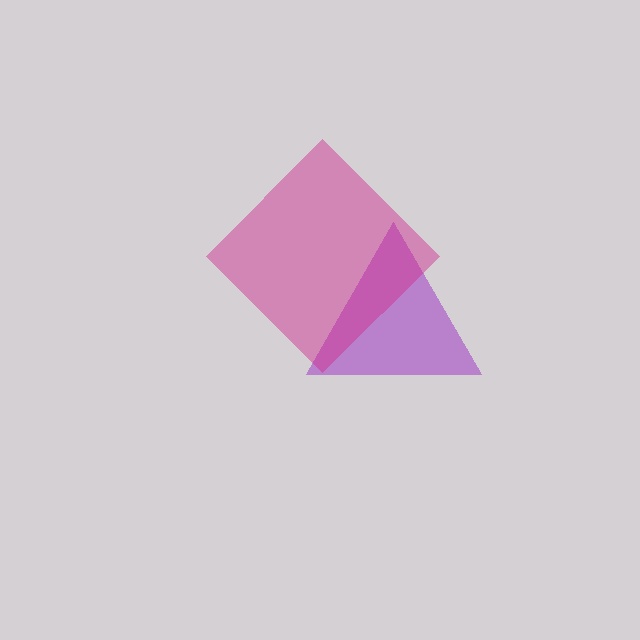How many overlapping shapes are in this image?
There are 2 overlapping shapes in the image.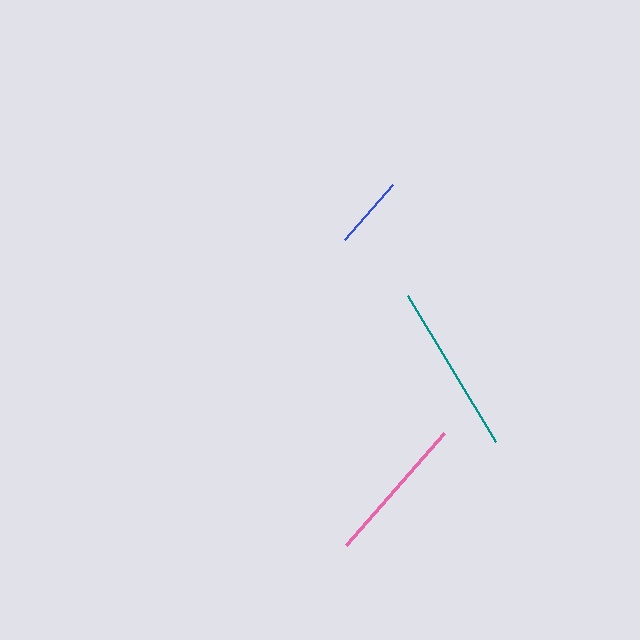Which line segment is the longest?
The teal line is the longest at approximately 171 pixels.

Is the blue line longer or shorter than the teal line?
The teal line is longer than the blue line.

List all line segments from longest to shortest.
From longest to shortest: teal, pink, blue.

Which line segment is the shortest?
The blue line is the shortest at approximately 74 pixels.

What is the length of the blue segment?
The blue segment is approximately 74 pixels long.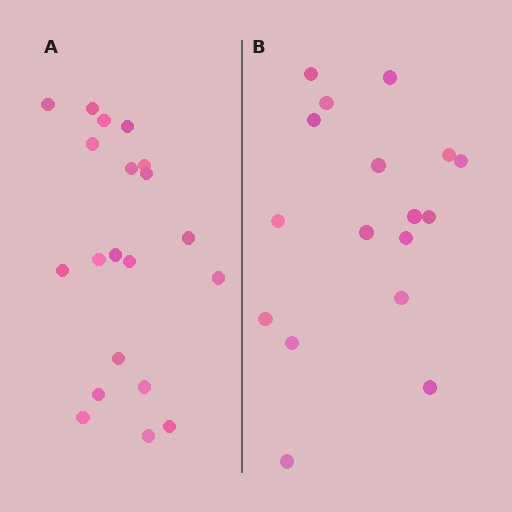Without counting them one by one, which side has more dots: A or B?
Region A (the left region) has more dots.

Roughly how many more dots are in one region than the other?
Region A has just a few more — roughly 2 or 3 more dots than region B.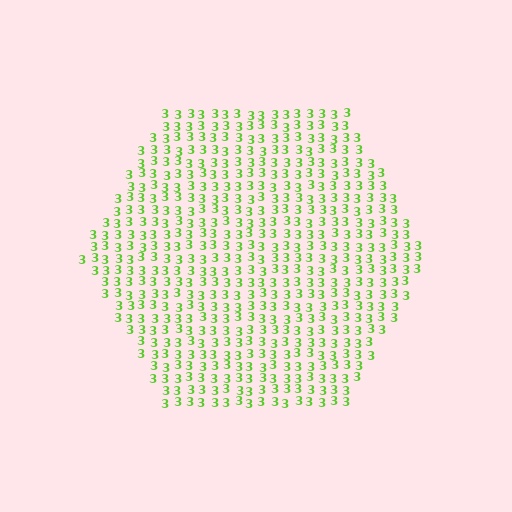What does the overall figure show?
The overall figure shows a hexagon.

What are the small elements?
The small elements are digit 3's.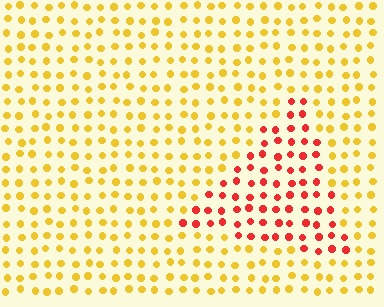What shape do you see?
I see a triangle.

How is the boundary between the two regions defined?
The boundary is defined purely by a slight shift in hue (about 49 degrees). Spacing, size, and orientation are identical on both sides.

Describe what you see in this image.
The image is filled with small yellow elements in a uniform arrangement. A triangle-shaped region is visible where the elements are tinted to a slightly different hue, forming a subtle color boundary.